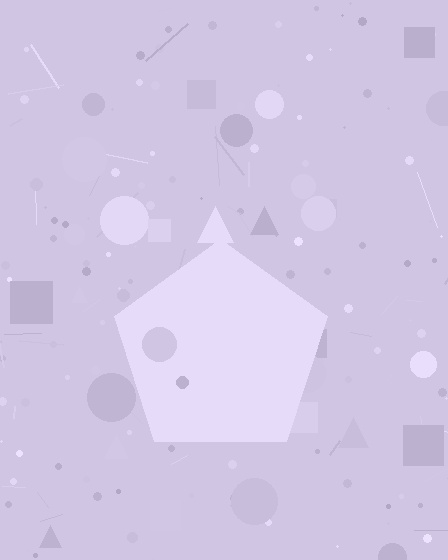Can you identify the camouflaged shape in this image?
The camouflaged shape is a pentagon.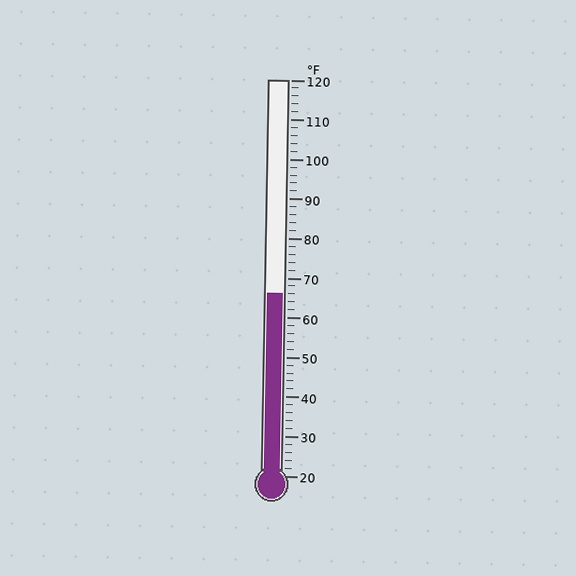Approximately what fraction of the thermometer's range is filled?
The thermometer is filled to approximately 45% of its range.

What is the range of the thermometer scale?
The thermometer scale ranges from 20°F to 120°F.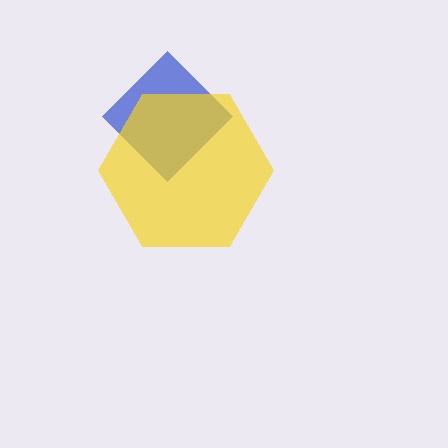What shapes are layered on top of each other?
The layered shapes are: a blue diamond, a yellow hexagon.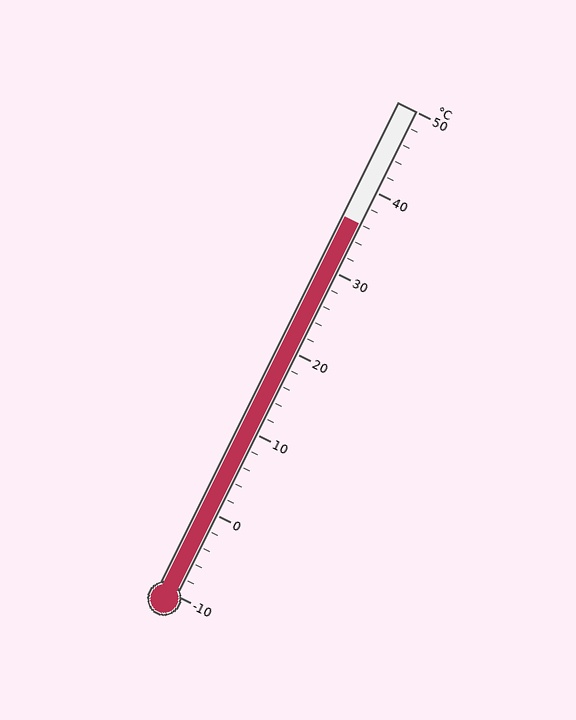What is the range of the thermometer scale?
The thermometer scale ranges from -10°C to 50°C.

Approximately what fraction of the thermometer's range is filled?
The thermometer is filled to approximately 75% of its range.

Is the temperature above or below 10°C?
The temperature is above 10°C.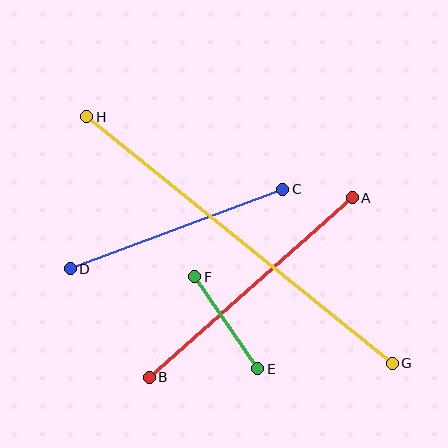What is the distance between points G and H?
The distance is approximately 392 pixels.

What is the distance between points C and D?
The distance is approximately 227 pixels.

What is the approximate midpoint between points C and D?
The midpoint is at approximately (177, 229) pixels.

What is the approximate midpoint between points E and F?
The midpoint is at approximately (226, 323) pixels.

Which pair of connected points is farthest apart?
Points G and H are farthest apart.